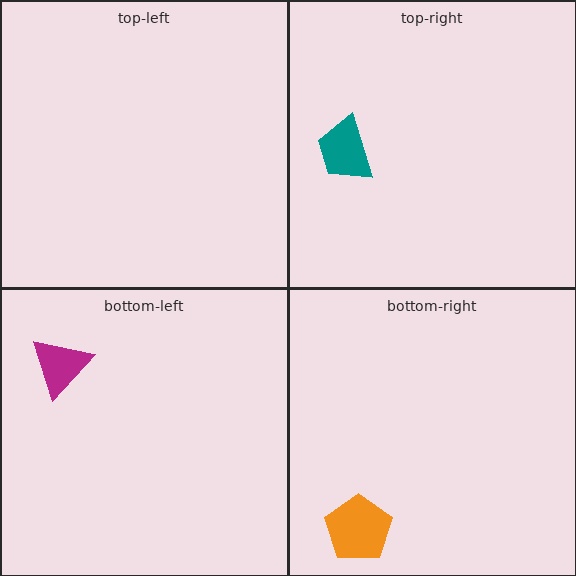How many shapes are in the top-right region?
1.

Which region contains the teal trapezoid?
The top-right region.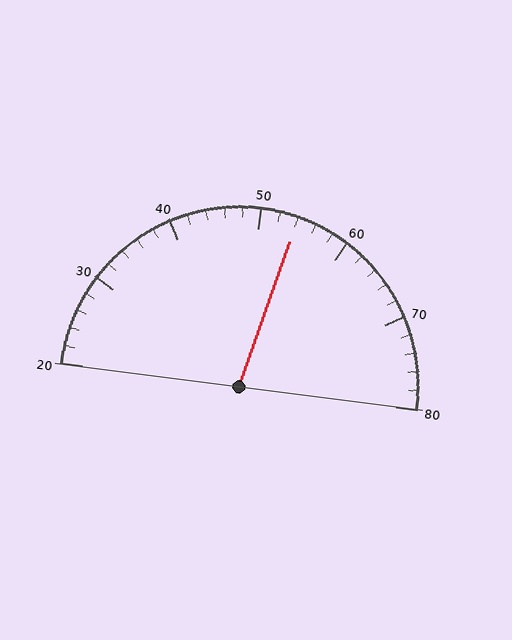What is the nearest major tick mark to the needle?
The nearest major tick mark is 50.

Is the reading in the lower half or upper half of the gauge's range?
The reading is in the upper half of the range (20 to 80).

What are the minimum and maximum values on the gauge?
The gauge ranges from 20 to 80.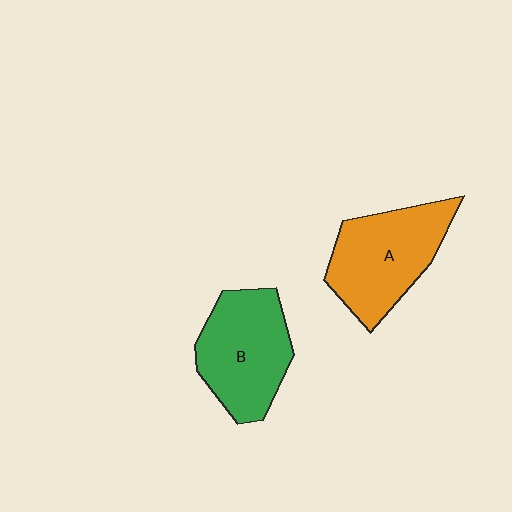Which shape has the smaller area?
Shape B (green).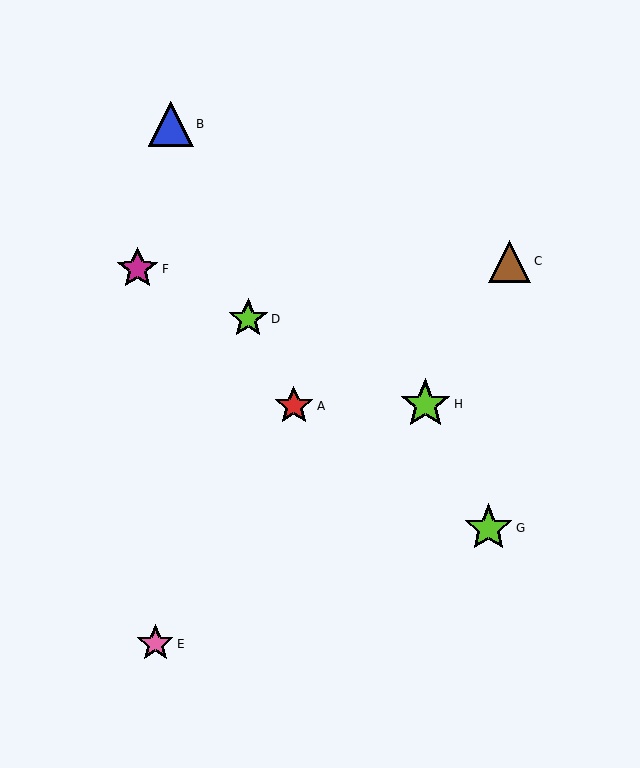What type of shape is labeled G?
Shape G is a lime star.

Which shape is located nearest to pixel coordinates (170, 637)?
The pink star (labeled E) at (155, 644) is nearest to that location.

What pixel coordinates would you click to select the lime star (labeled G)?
Click at (488, 528) to select the lime star G.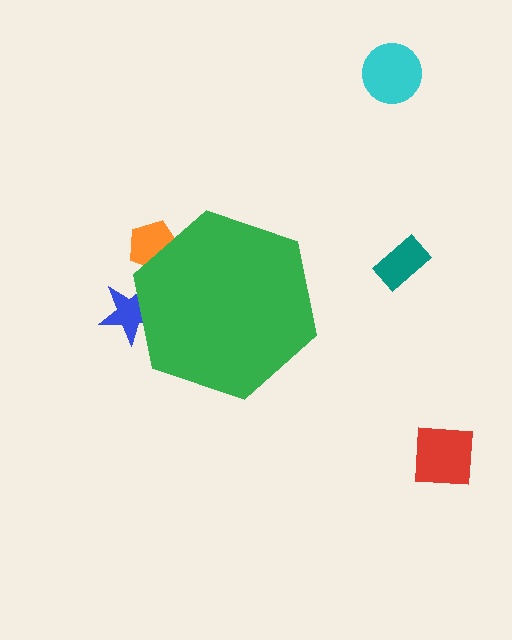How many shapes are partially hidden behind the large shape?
2 shapes are partially hidden.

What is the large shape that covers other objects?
A green hexagon.